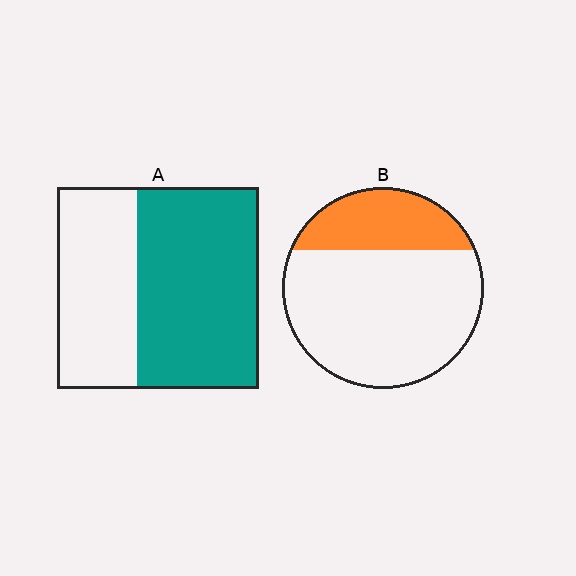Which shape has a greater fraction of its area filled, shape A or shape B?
Shape A.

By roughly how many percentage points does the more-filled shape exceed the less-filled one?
By roughly 35 percentage points (A over B).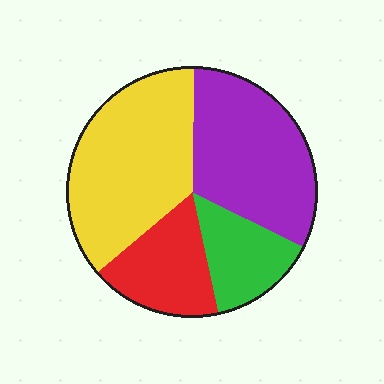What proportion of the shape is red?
Red takes up about one sixth (1/6) of the shape.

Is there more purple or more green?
Purple.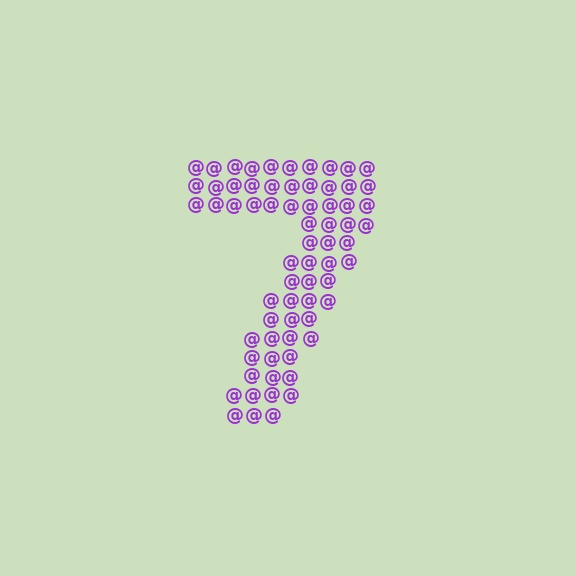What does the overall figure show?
The overall figure shows the digit 7.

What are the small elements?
The small elements are at signs.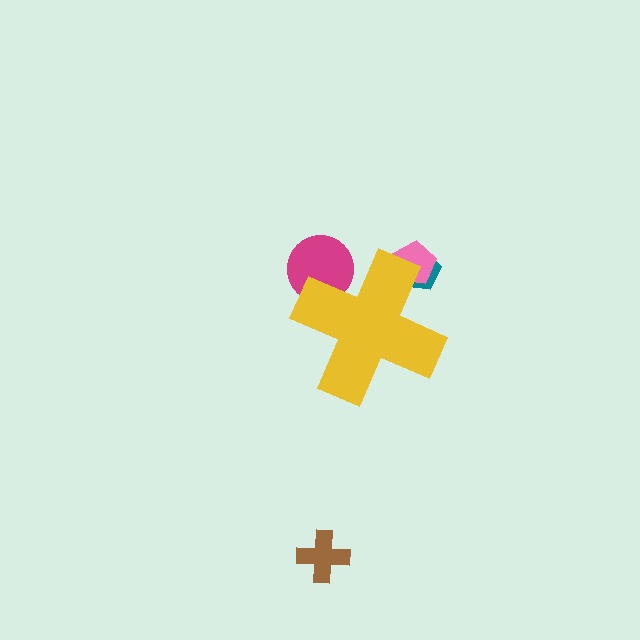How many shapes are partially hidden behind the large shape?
3 shapes are partially hidden.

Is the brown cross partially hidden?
No, the brown cross is fully visible.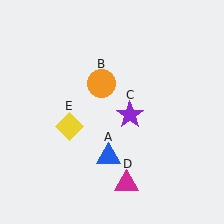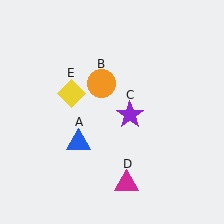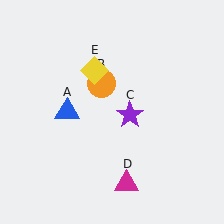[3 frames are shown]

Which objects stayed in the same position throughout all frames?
Orange circle (object B) and purple star (object C) and magenta triangle (object D) remained stationary.